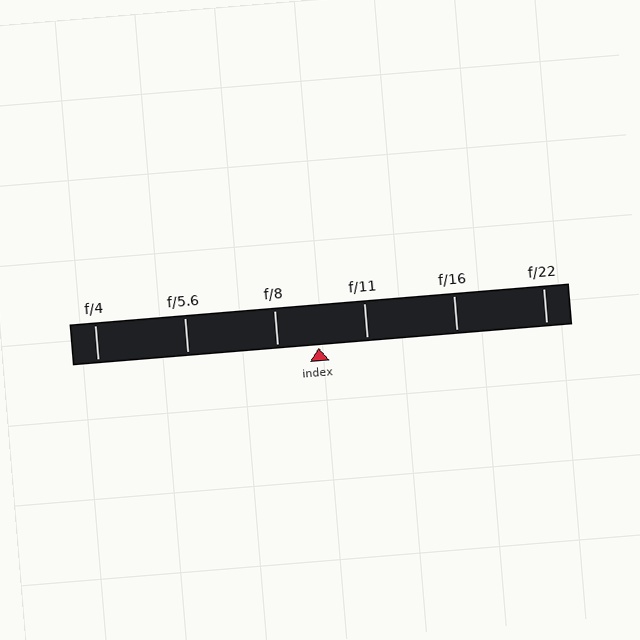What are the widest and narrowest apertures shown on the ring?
The widest aperture shown is f/4 and the narrowest is f/22.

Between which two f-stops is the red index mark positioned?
The index mark is between f/8 and f/11.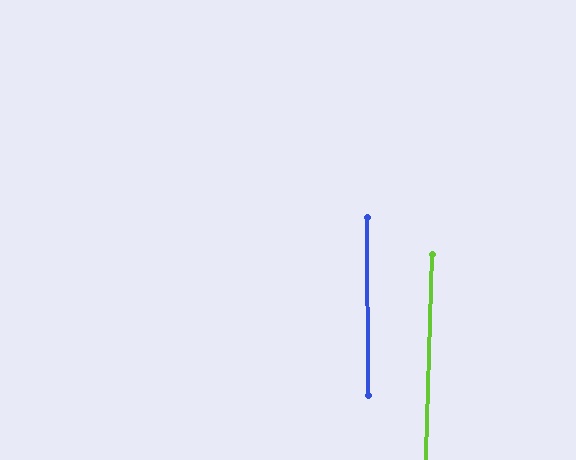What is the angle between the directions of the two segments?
Approximately 2 degrees.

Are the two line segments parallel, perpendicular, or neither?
Parallel — their directions differ by only 1.9°.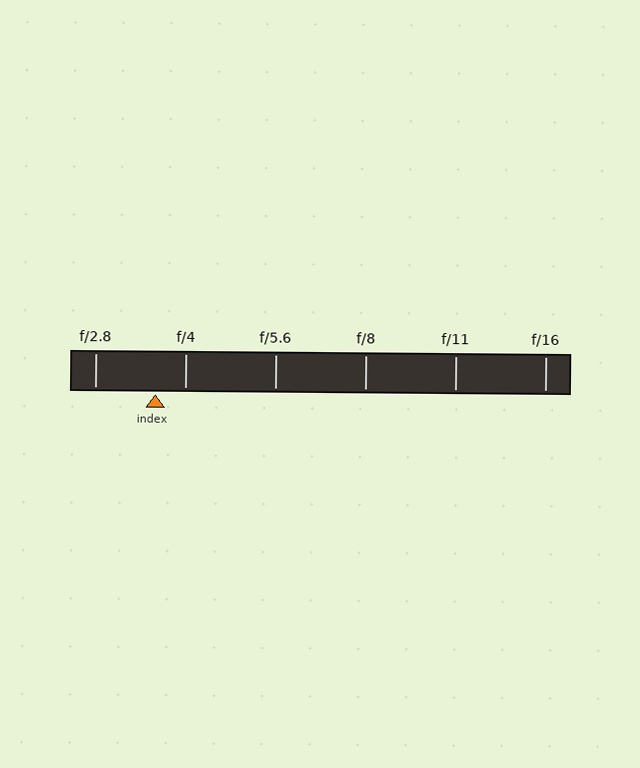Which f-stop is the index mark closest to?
The index mark is closest to f/4.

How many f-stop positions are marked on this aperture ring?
There are 6 f-stop positions marked.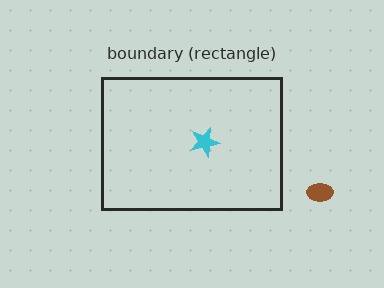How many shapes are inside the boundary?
1 inside, 1 outside.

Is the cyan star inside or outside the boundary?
Inside.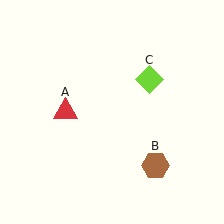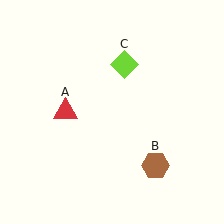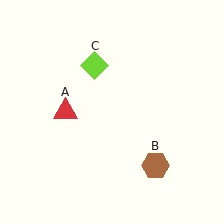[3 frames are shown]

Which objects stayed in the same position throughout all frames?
Red triangle (object A) and brown hexagon (object B) remained stationary.